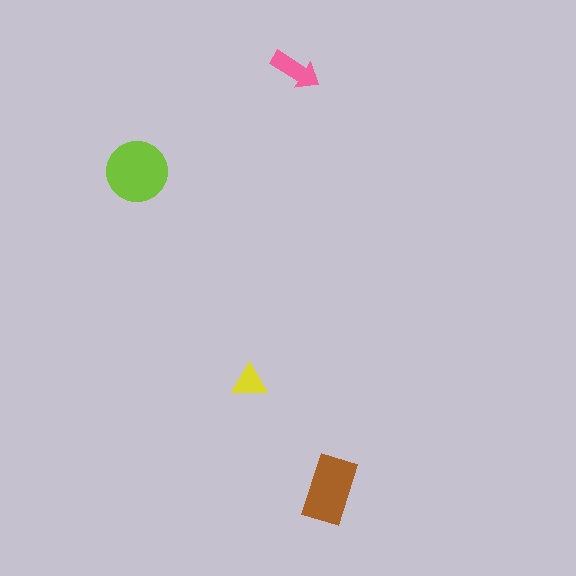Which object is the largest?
The lime circle.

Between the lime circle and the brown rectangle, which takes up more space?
The lime circle.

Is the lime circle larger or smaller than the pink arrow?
Larger.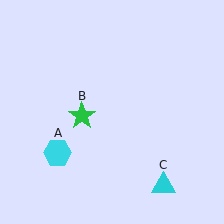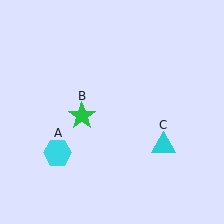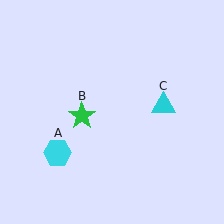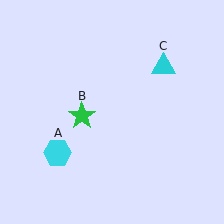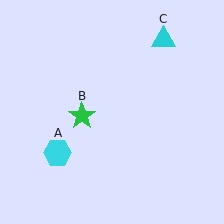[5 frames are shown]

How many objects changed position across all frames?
1 object changed position: cyan triangle (object C).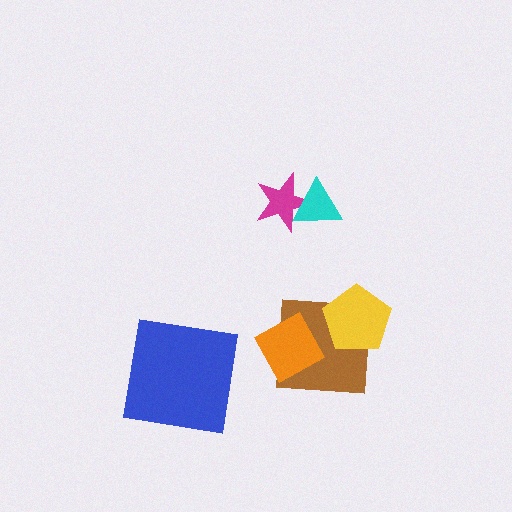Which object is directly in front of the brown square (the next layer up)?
The yellow pentagon is directly in front of the brown square.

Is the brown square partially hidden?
Yes, it is partially covered by another shape.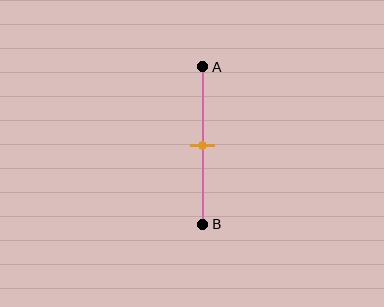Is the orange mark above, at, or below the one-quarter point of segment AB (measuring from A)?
The orange mark is below the one-quarter point of segment AB.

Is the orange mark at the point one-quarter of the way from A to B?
No, the mark is at about 50% from A, not at the 25% one-quarter point.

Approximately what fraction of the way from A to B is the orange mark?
The orange mark is approximately 50% of the way from A to B.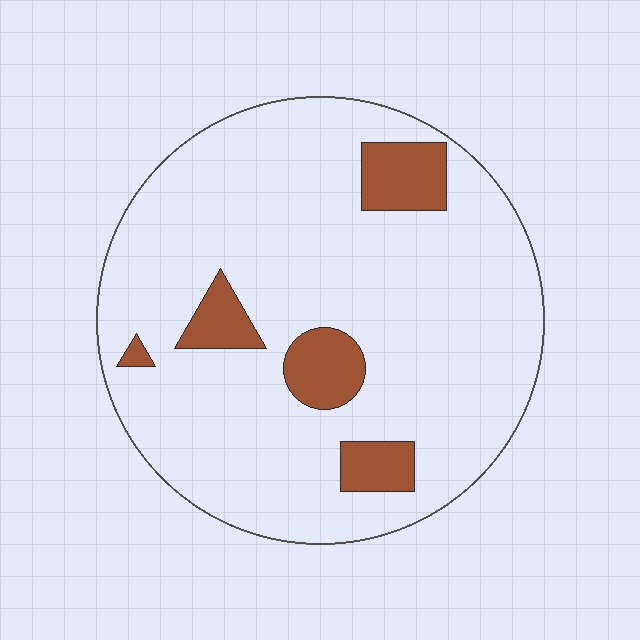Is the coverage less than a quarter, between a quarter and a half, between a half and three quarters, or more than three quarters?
Less than a quarter.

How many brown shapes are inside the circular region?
5.